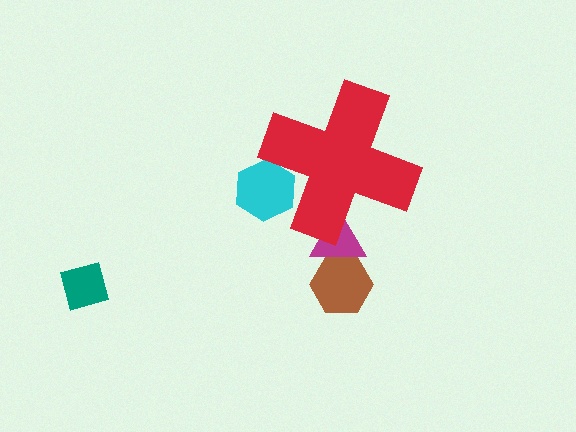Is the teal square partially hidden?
No, the teal square is fully visible.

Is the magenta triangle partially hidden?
Yes, the magenta triangle is partially hidden behind the red cross.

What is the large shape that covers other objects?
A red cross.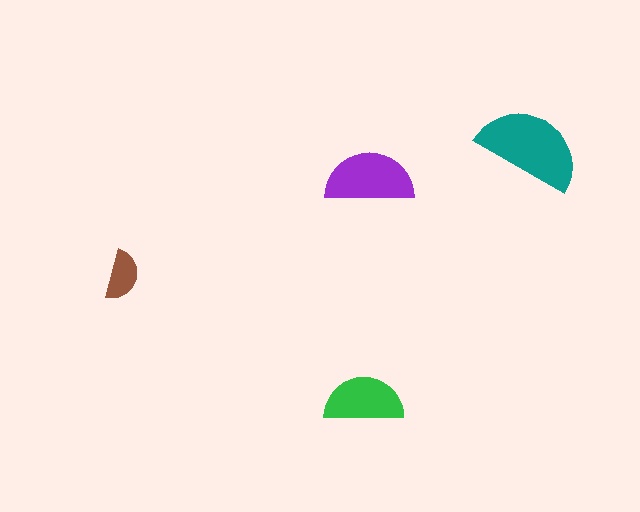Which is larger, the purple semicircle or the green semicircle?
The purple one.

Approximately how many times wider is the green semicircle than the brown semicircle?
About 1.5 times wider.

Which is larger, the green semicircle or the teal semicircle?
The teal one.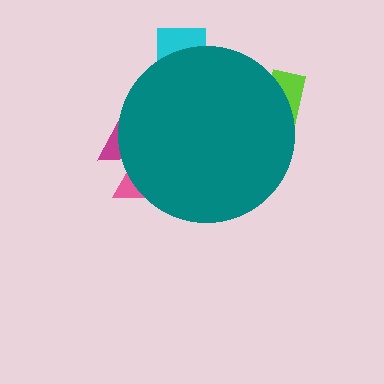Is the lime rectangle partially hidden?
Yes, the lime rectangle is partially hidden behind the teal circle.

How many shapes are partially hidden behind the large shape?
4 shapes are partially hidden.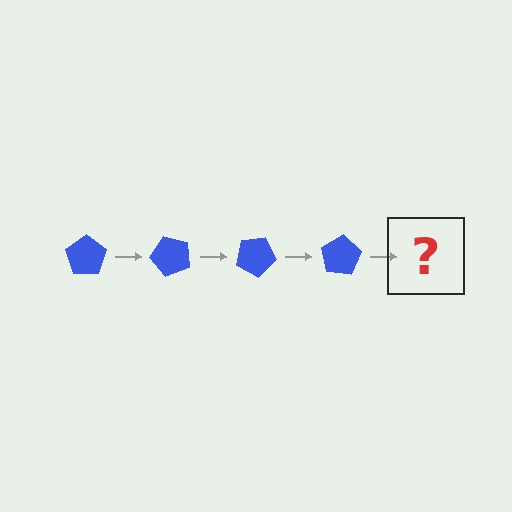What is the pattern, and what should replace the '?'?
The pattern is that the pentagon rotates 50 degrees each step. The '?' should be a blue pentagon rotated 200 degrees.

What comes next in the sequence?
The next element should be a blue pentagon rotated 200 degrees.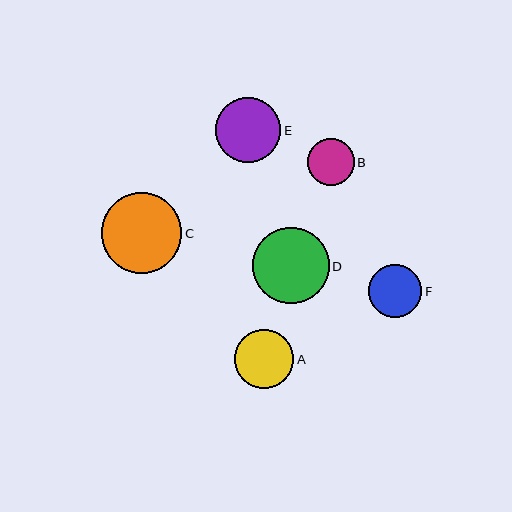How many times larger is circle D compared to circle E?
Circle D is approximately 1.2 times the size of circle E.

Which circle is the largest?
Circle C is the largest with a size of approximately 81 pixels.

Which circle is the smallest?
Circle B is the smallest with a size of approximately 47 pixels.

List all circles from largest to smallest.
From largest to smallest: C, D, E, A, F, B.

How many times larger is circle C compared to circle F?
Circle C is approximately 1.5 times the size of circle F.